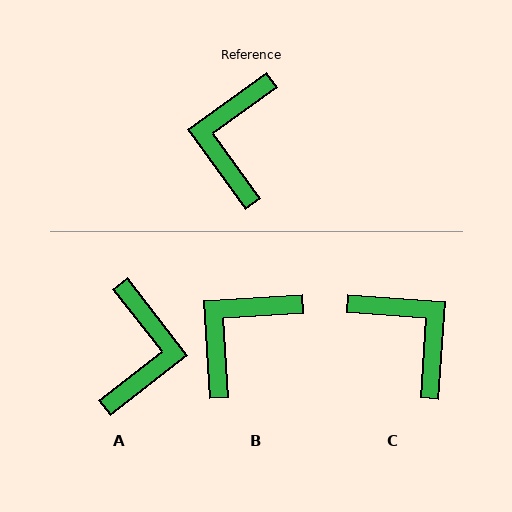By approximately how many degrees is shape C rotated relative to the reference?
Approximately 130 degrees clockwise.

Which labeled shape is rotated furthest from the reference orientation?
A, about 178 degrees away.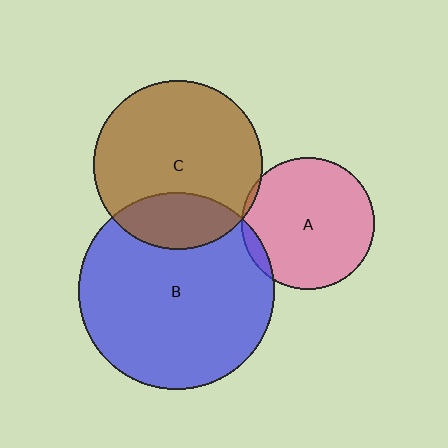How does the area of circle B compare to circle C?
Approximately 1.3 times.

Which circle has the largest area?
Circle B (blue).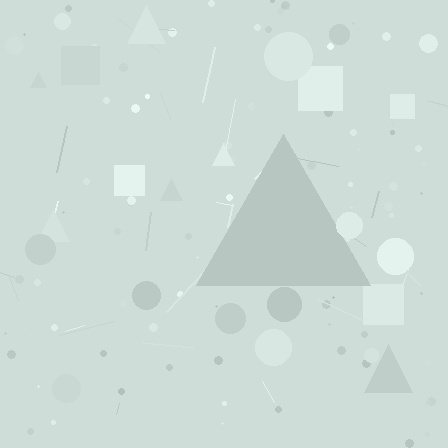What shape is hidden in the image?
A triangle is hidden in the image.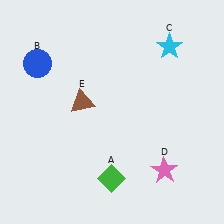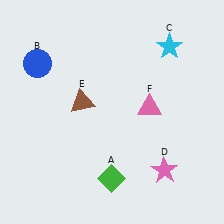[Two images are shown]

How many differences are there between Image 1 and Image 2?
There is 1 difference between the two images.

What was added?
A pink triangle (F) was added in Image 2.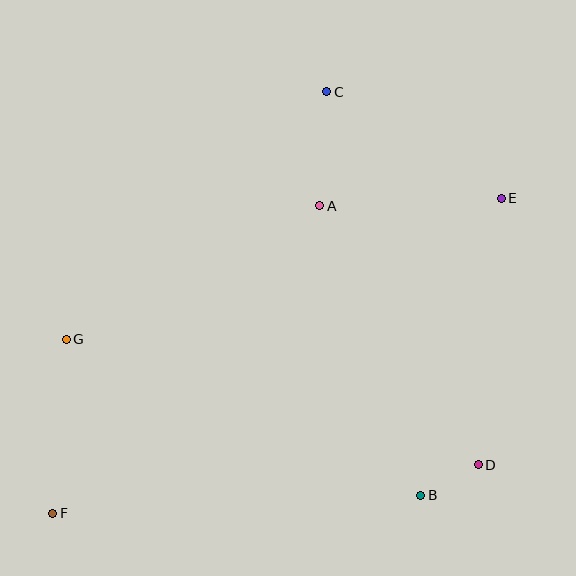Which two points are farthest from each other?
Points E and F are farthest from each other.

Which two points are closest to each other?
Points B and D are closest to each other.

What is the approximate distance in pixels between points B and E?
The distance between B and E is approximately 308 pixels.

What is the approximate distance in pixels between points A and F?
The distance between A and F is approximately 407 pixels.